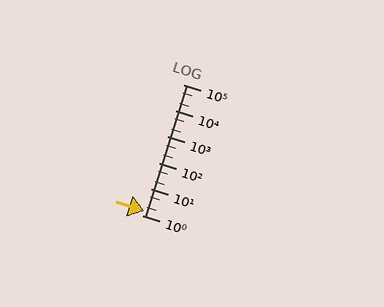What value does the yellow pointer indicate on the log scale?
The pointer indicates approximately 1.4.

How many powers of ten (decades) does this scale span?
The scale spans 5 decades, from 1 to 100000.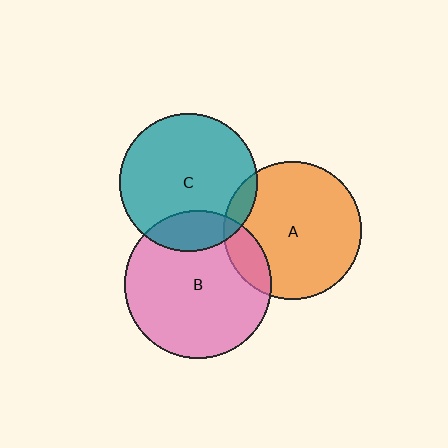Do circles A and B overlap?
Yes.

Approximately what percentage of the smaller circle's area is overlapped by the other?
Approximately 15%.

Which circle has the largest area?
Circle B (pink).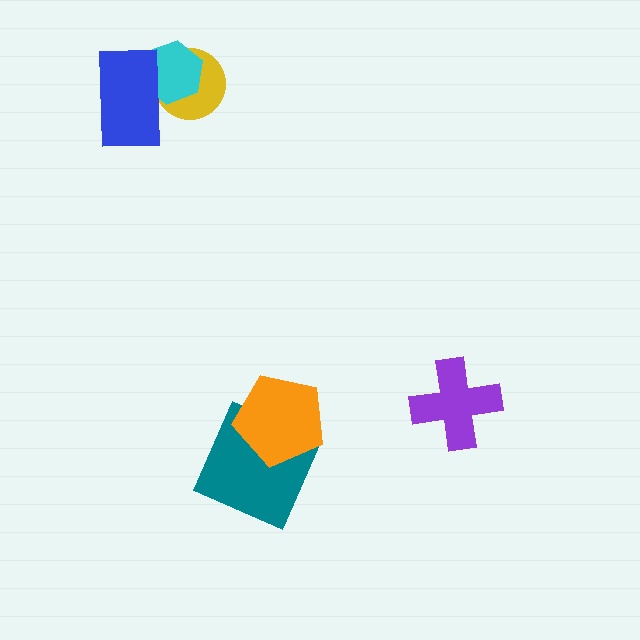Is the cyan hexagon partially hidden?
Yes, it is partially covered by another shape.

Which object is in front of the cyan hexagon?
The blue rectangle is in front of the cyan hexagon.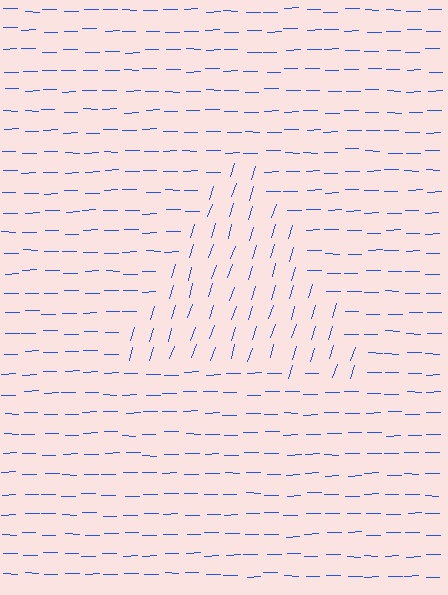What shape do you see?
I see a triangle.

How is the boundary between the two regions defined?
The boundary is defined purely by a change in line orientation (approximately 72 degrees difference). All lines are the same color and thickness.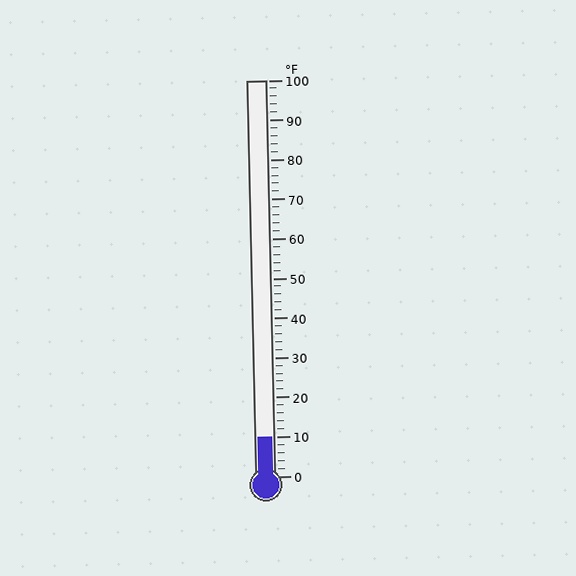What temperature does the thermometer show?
The thermometer shows approximately 10°F.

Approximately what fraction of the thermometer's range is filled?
The thermometer is filled to approximately 10% of its range.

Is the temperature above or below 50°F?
The temperature is below 50°F.